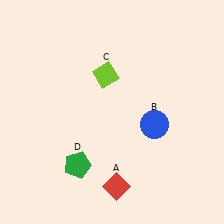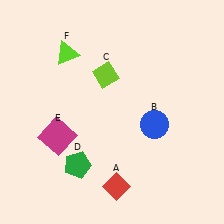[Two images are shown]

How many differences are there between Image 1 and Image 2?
There are 2 differences between the two images.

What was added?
A magenta square (E), a lime triangle (F) were added in Image 2.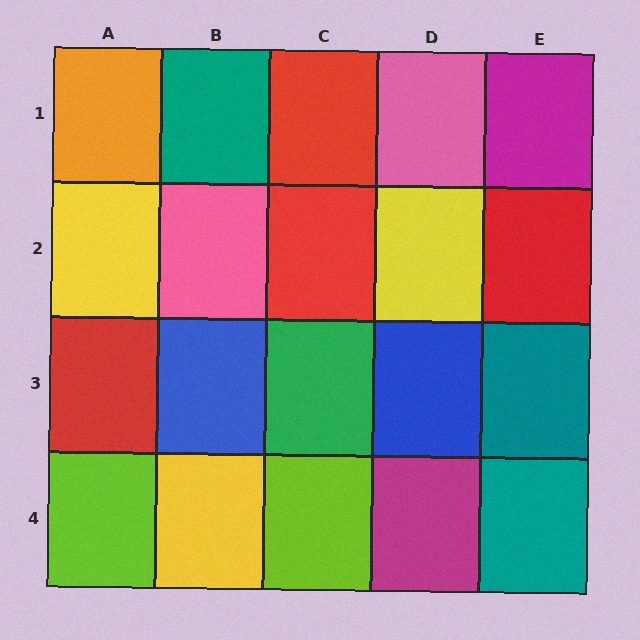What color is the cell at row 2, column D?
Yellow.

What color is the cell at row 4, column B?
Yellow.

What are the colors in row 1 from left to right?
Orange, teal, red, pink, magenta.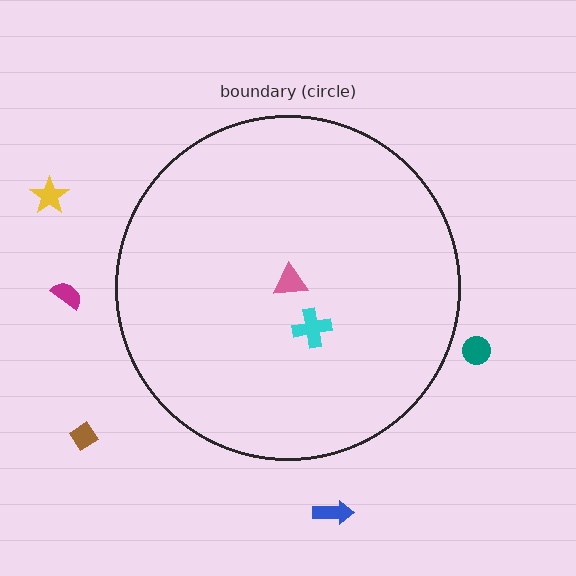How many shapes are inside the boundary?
2 inside, 5 outside.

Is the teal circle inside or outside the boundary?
Outside.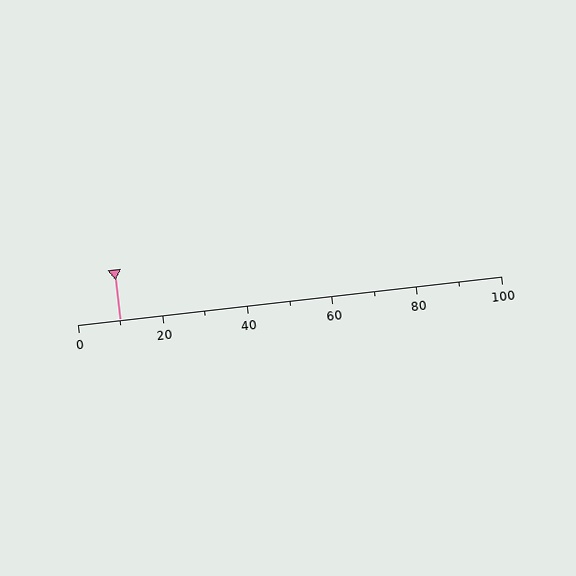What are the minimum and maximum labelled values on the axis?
The axis runs from 0 to 100.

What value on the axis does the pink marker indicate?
The marker indicates approximately 10.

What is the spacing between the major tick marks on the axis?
The major ticks are spaced 20 apart.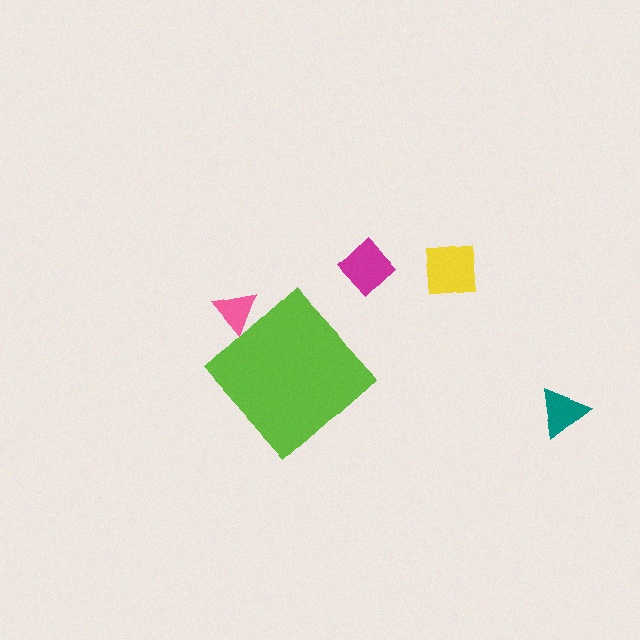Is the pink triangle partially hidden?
Yes, the pink triangle is partially hidden behind the lime diamond.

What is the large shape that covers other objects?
A lime diamond.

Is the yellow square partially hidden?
No, the yellow square is fully visible.